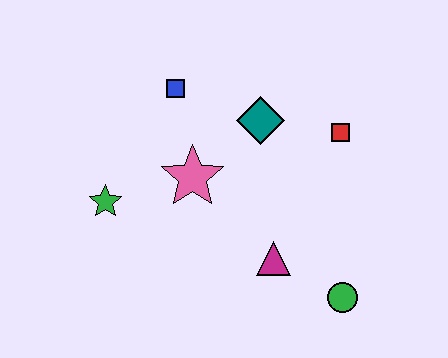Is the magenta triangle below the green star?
Yes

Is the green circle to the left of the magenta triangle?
No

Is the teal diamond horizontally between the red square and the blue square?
Yes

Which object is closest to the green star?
The pink star is closest to the green star.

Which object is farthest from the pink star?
The green circle is farthest from the pink star.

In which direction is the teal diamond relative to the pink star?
The teal diamond is to the right of the pink star.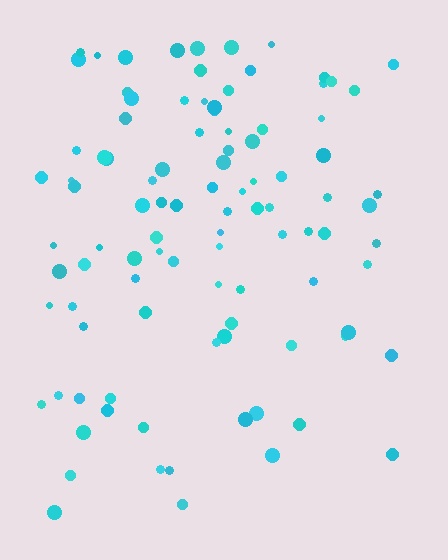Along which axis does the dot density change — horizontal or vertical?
Vertical.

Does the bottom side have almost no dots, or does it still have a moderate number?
Still a moderate number, just noticeably fewer than the top.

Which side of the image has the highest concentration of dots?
The top.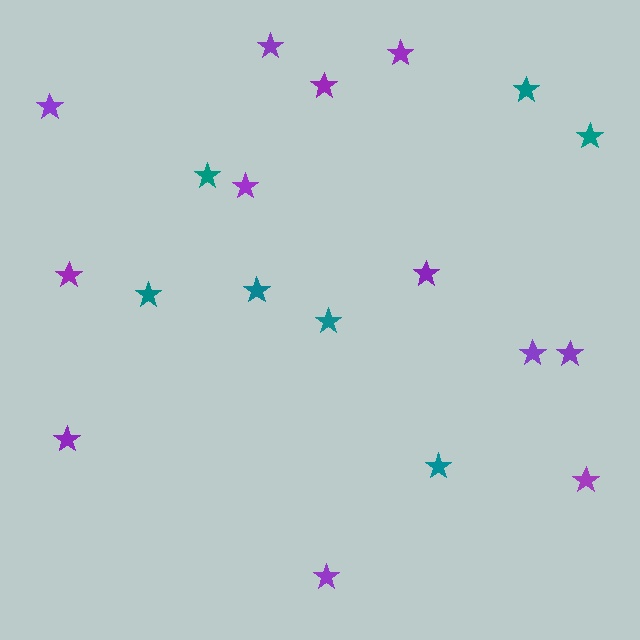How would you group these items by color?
There are 2 groups: one group of purple stars (12) and one group of teal stars (7).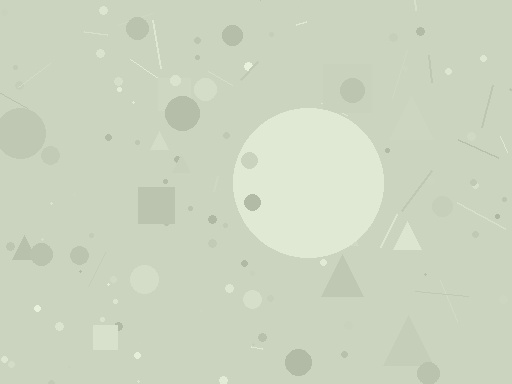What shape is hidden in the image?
A circle is hidden in the image.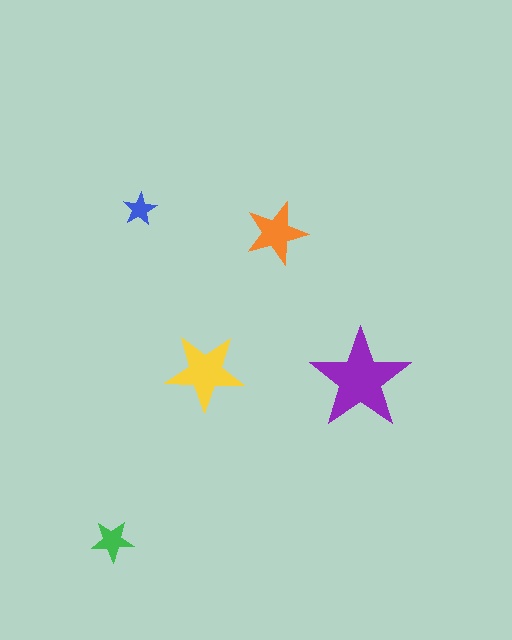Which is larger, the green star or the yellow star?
The yellow one.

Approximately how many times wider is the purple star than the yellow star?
About 1.5 times wider.